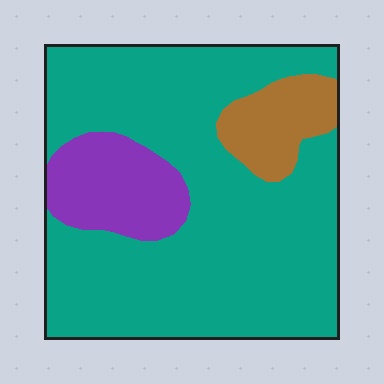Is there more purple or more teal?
Teal.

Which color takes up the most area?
Teal, at roughly 75%.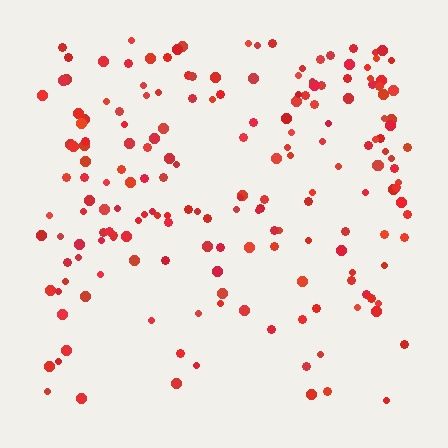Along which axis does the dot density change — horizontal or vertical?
Vertical.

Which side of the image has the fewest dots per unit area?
The bottom.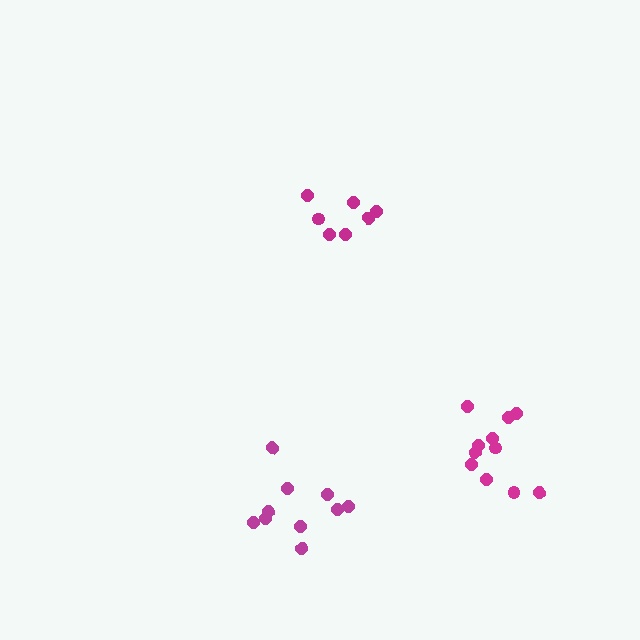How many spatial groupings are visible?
There are 3 spatial groupings.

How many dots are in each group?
Group 1: 10 dots, Group 2: 7 dots, Group 3: 11 dots (28 total).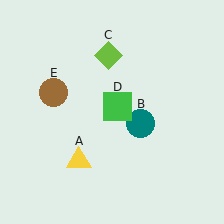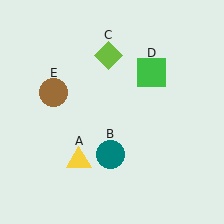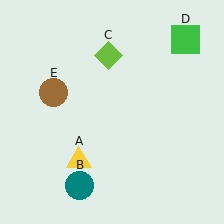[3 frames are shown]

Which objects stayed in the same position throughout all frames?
Yellow triangle (object A) and lime diamond (object C) and brown circle (object E) remained stationary.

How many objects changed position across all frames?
2 objects changed position: teal circle (object B), green square (object D).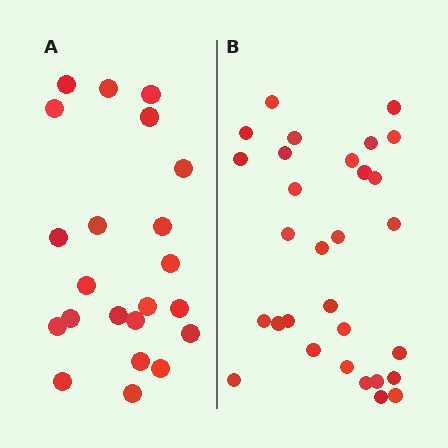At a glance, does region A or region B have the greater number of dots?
Region B (the right region) has more dots.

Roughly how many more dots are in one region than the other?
Region B has roughly 8 or so more dots than region A.